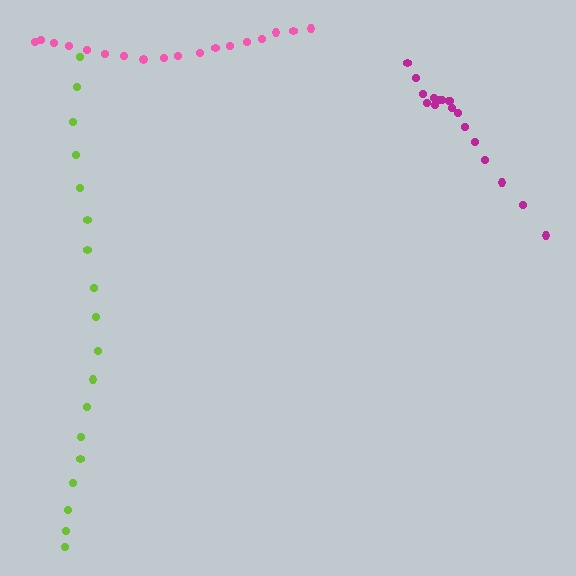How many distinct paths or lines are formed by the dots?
There are 3 distinct paths.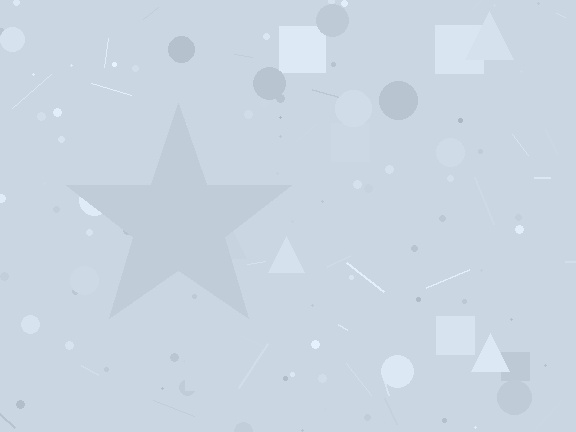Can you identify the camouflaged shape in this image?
The camouflaged shape is a star.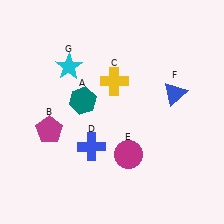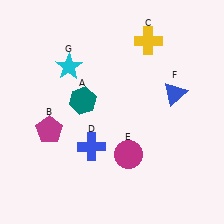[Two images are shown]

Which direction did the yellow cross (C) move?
The yellow cross (C) moved up.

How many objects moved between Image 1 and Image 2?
1 object moved between the two images.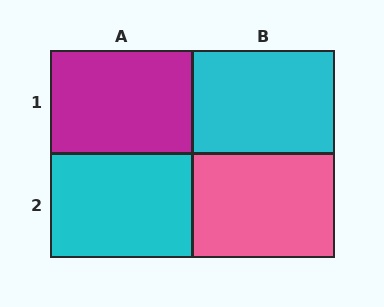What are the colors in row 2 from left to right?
Cyan, pink.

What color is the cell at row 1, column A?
Magenta.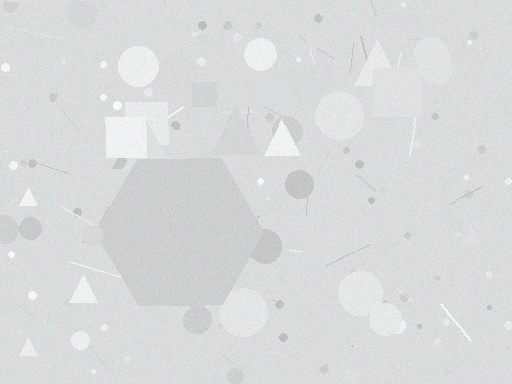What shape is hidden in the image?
A hexagon is hidden in the image.